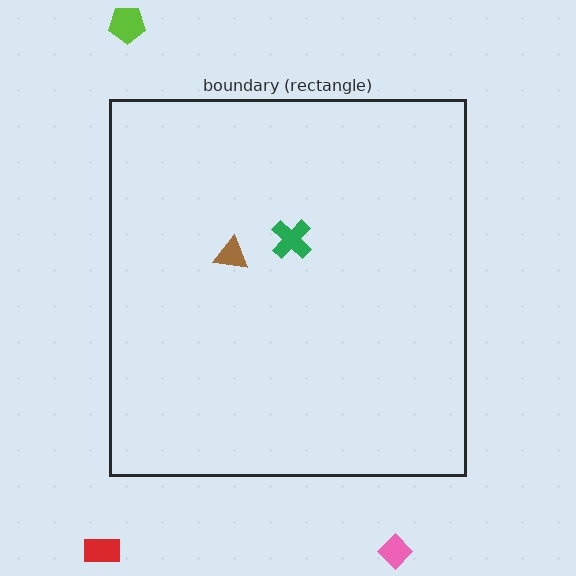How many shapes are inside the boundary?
2 inside, 3 outside.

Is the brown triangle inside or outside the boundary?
Inside.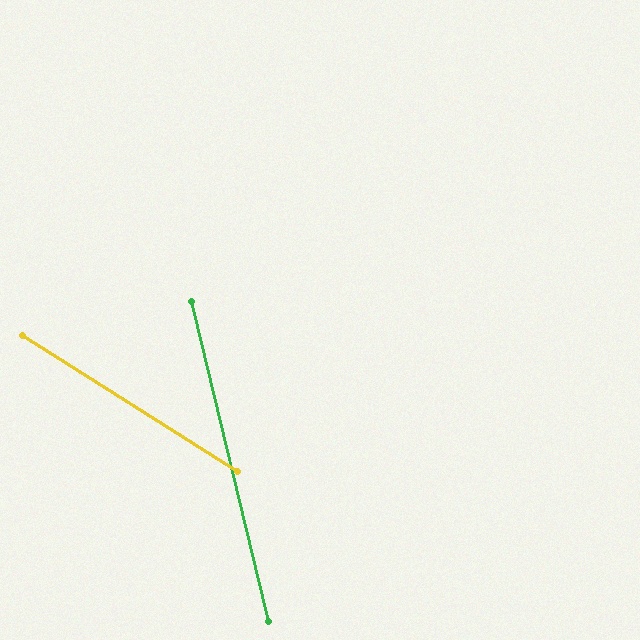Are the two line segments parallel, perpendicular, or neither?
Neither parallel nor perpendicular — they differ by about 44°.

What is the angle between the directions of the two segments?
Approximately 44 degrees.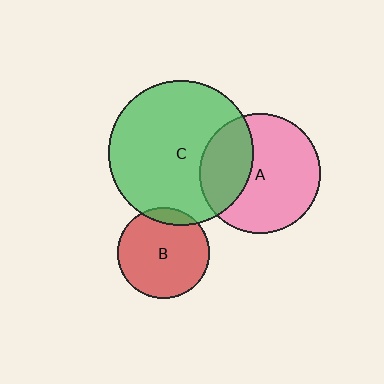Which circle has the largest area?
Circle C (green).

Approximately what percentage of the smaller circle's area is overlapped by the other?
Approximately 10%.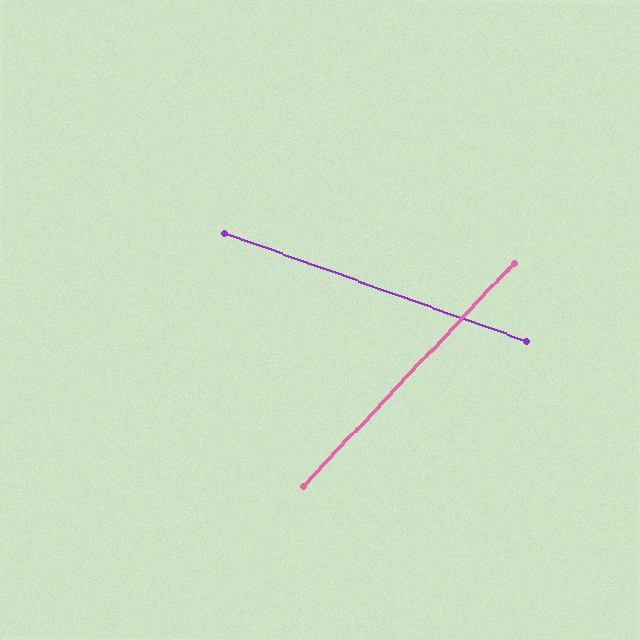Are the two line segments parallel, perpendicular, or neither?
Neither parallel nor perpendicular — they differ by about 66°.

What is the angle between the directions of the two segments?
Approximately 66 degrees.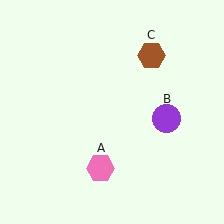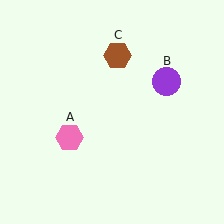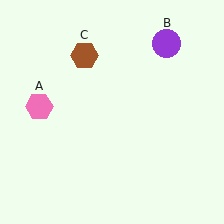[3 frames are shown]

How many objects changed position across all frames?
3 objects changed position: pink hexagon (object A), purple circle (object B), brown hexagon (object C).